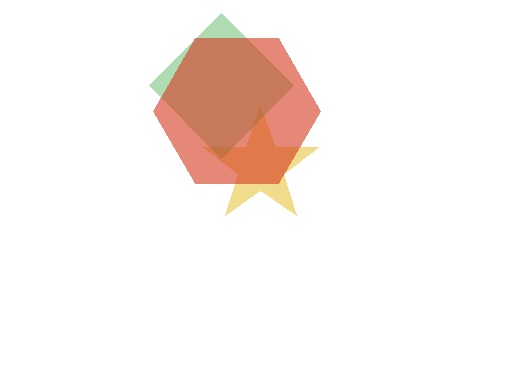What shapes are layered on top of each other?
The layered shapes are: a yellow star, a green diamond, a red hexagon.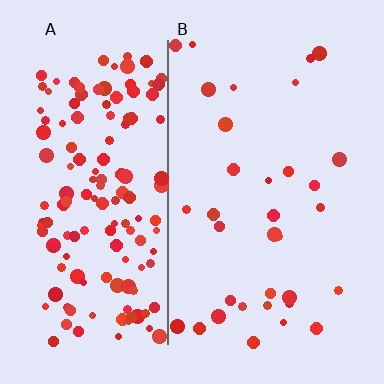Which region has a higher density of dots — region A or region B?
A (the left).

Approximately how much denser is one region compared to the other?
Approximately 4.7× — region A over region B.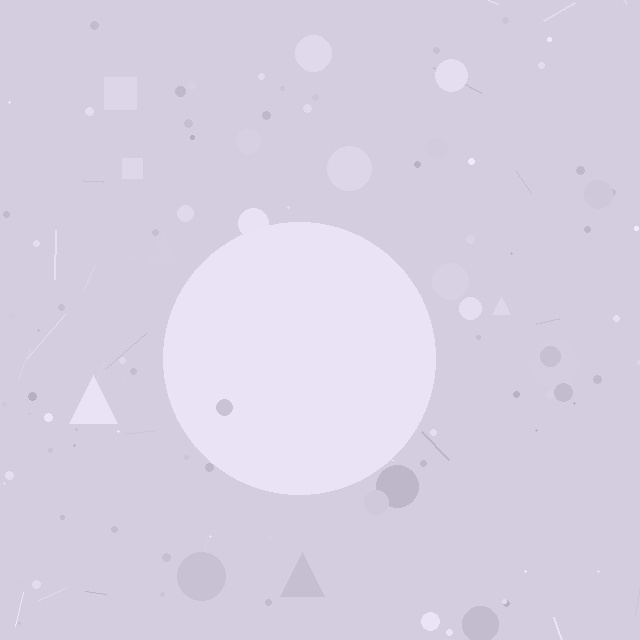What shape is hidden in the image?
A circle is hidden in the image.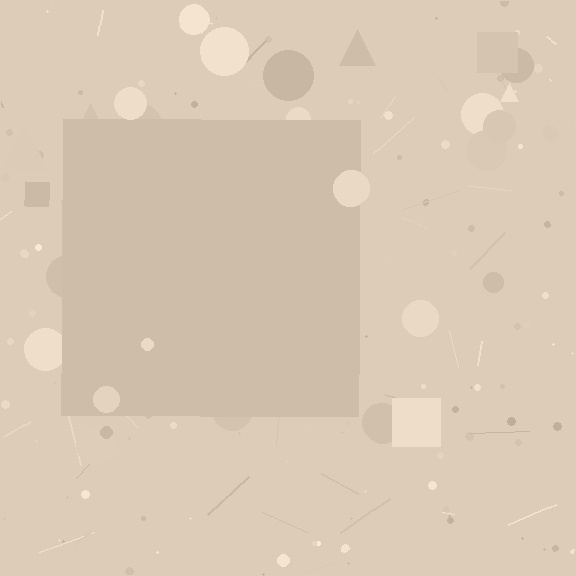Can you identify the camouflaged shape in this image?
The camouflaged shape is a square.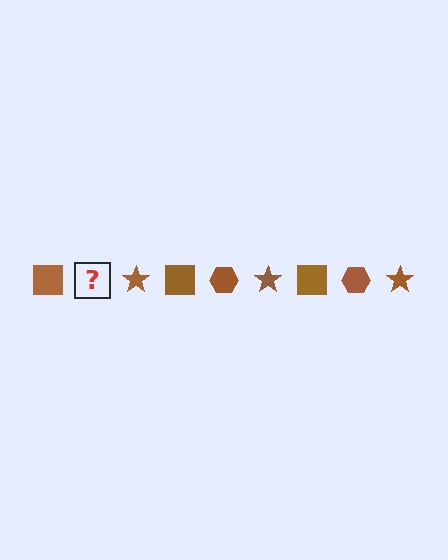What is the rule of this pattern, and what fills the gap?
The rule is that the pattern cycles through square, hexagon, star shapes in brown. The gap should be filled with a brown hexagon.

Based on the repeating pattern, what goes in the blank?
The blank should be a brown hexagon.